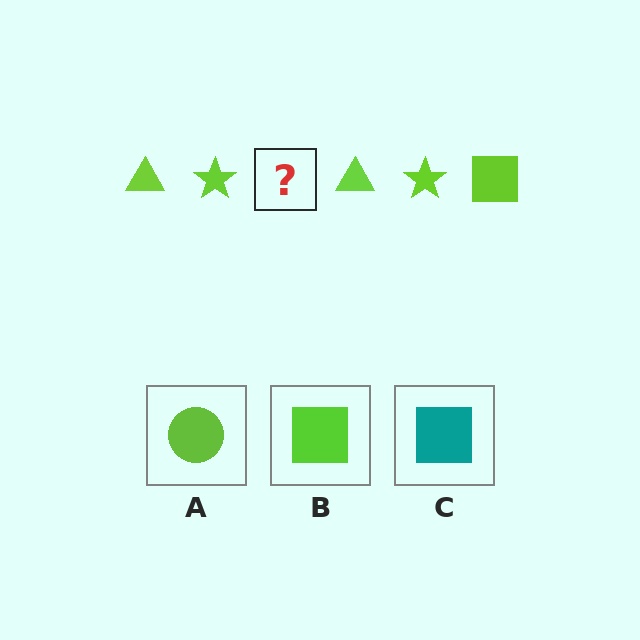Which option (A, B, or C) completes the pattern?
B.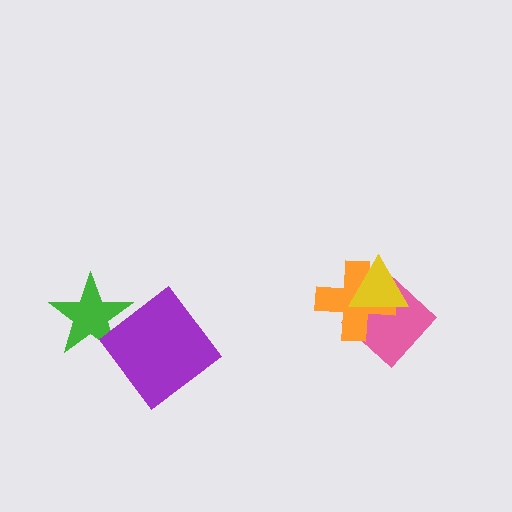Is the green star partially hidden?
Yes, it is partially covered by another shape.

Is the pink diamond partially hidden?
Yes, it is partially covered by another shape.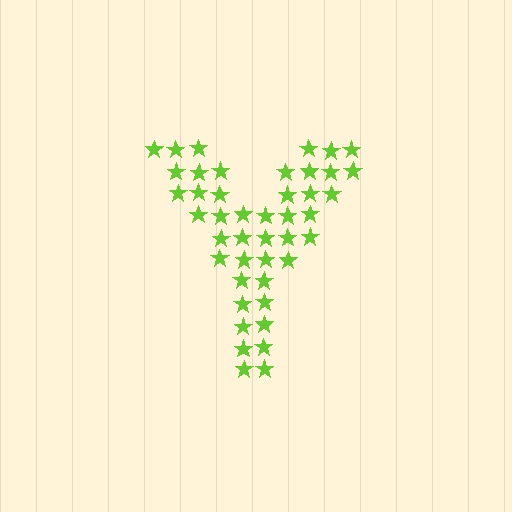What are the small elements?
The small elements are stars.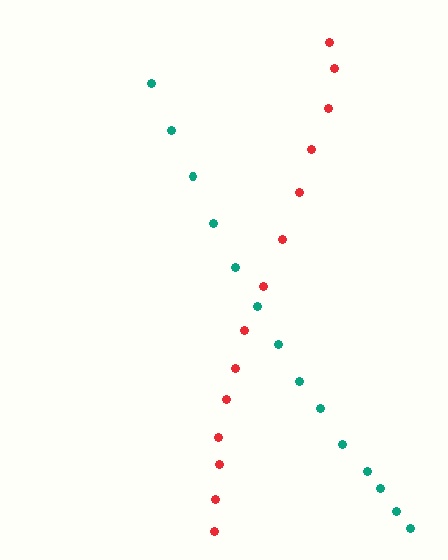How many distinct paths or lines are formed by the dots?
There are 2 distinct paths.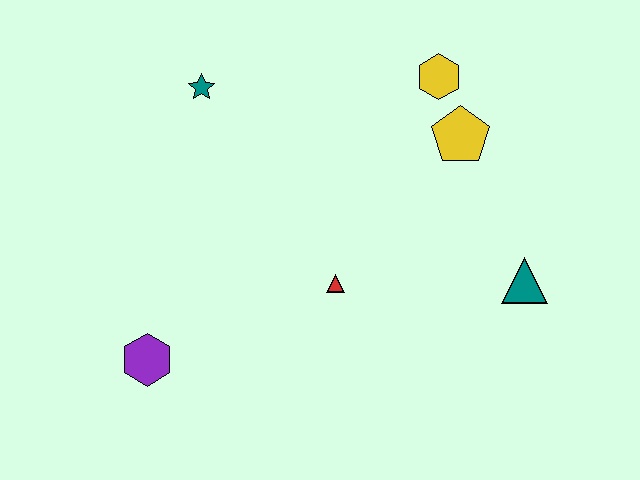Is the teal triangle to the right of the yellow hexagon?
Yes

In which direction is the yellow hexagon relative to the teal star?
The yellow hexagon is to the right of the teal star.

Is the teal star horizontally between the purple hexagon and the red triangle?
Yes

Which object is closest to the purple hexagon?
The red triangle is closest to the purple hexagon.